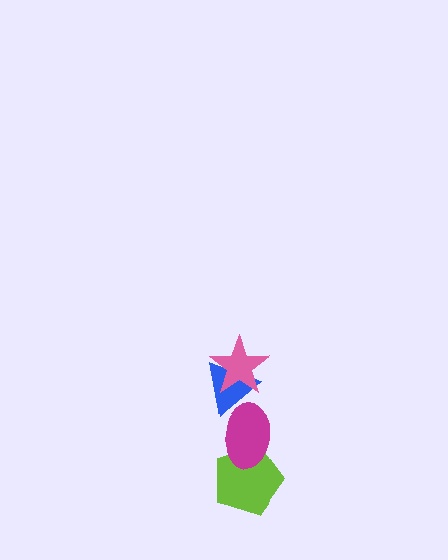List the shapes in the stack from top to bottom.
From top to bottom: the pink star, the blue triangle, the magenta ellipse, the lime pentagon.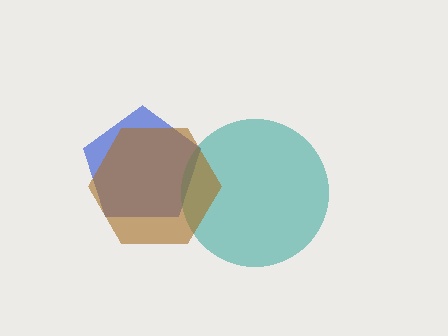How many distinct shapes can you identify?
There are 3 distinct shapes: a blue pentagon, a teal circle, a brown hexagon.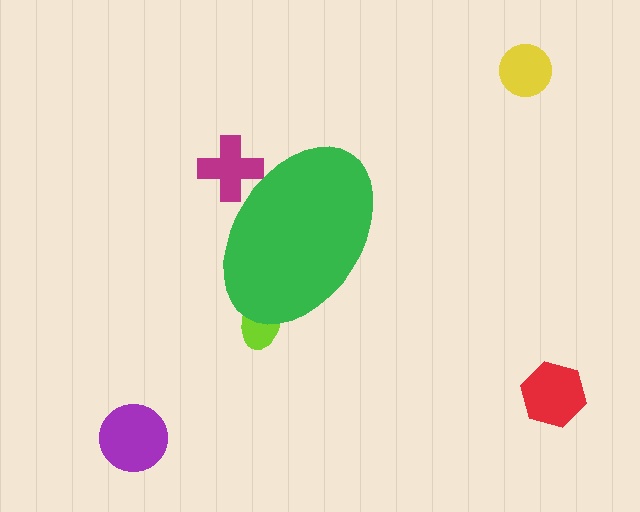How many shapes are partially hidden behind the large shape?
2 shapes are partially hidden.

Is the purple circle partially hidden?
No, the purple circle is fully visible.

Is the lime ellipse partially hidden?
Yes, the lime ellipse is partially hidden behind the green ellipse.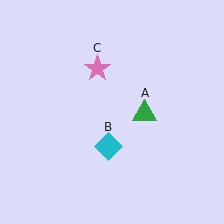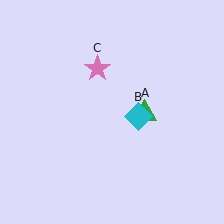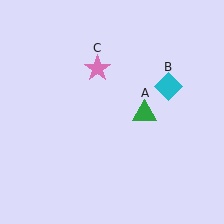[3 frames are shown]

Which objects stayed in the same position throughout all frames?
Green triangle (object A) and pink star (object C) remained stationary.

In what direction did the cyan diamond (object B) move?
The cyan diamond (object B) moved up and to the right.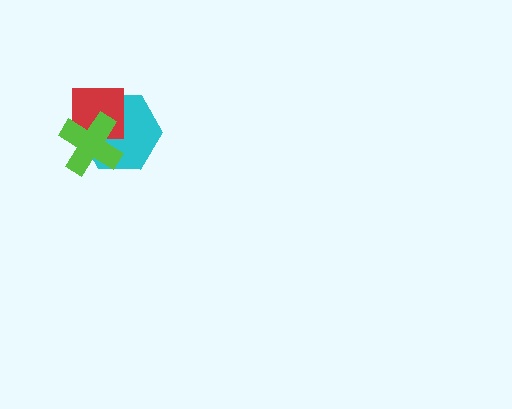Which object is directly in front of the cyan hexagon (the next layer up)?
The red square is directly in front of the cyan hexagon.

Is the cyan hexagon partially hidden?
Yes, it is partially covered by another shape.